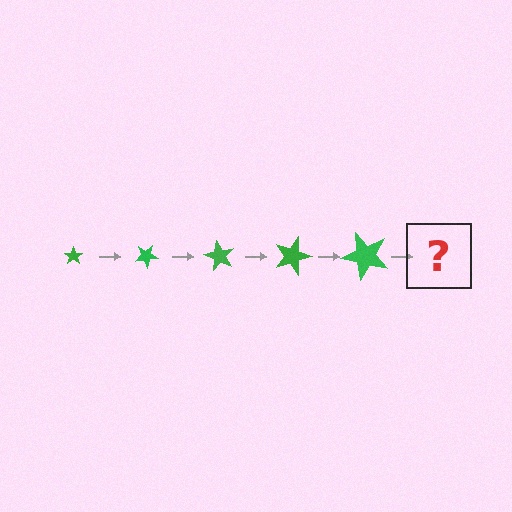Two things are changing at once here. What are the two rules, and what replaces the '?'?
The two rules are that the star grows larger each step and it rotates 30 degrees each step. The '?' should be a star, larger than the previous one and rotated 150 degrees from the start.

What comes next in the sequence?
The next element should be a star, larger than the previous one and rotated 150 degrees from the start.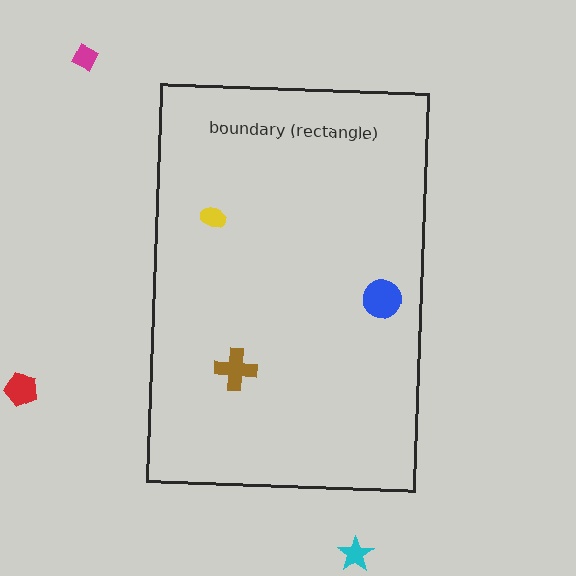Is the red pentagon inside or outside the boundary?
Outside.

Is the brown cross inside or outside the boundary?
Inside.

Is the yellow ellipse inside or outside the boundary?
Inside.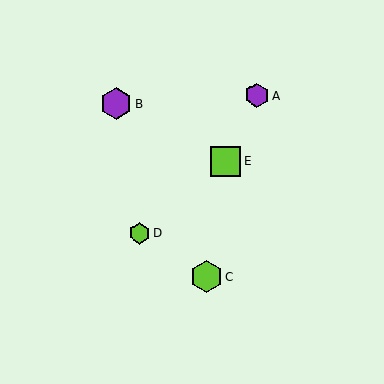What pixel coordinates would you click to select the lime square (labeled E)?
Click at (226, 161) to select the lime square E.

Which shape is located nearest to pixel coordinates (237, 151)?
The lime square (labeled E) at (226, 161) is nearest to that location.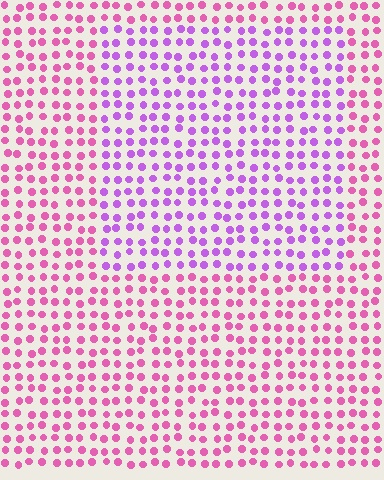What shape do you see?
I see a rectangle.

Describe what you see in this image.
The image is filled with small pink elements in a uniform arrangement. A rectangle-shaped region is visible where the elements are tinted to a slightly different hue, forming a subtle color boundary.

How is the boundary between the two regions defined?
The boundary is defined purely by a slight shift in hue (about 39 degrees). Spacing, size, and orientation are identical on both sides.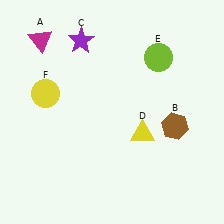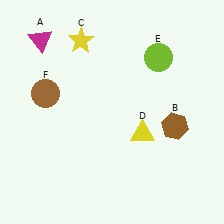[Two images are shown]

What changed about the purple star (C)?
In Image 1, C is purple. In Image 2, it changed to yellow.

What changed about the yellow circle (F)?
In Image 1, F is yellow. In Image 2, it changed to brown.